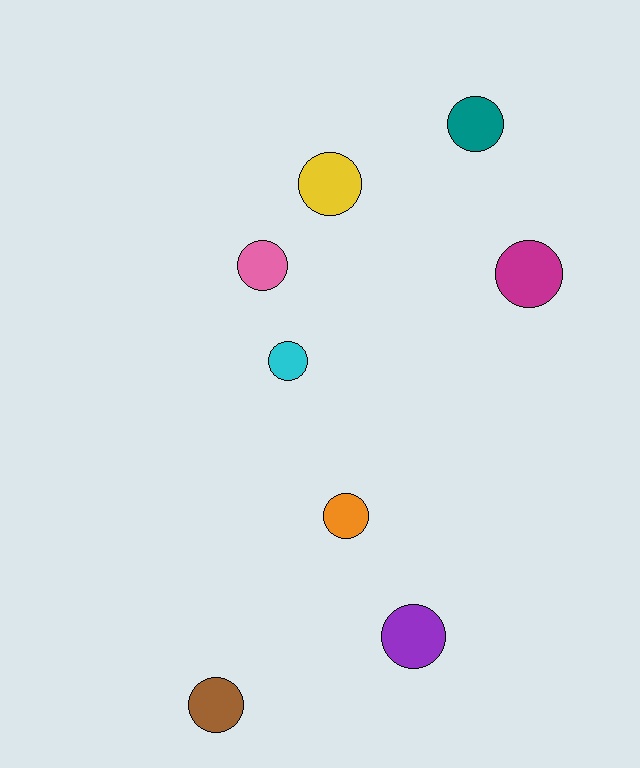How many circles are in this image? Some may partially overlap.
There are 8 circles.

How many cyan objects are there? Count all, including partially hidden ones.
There is 1 cyan object.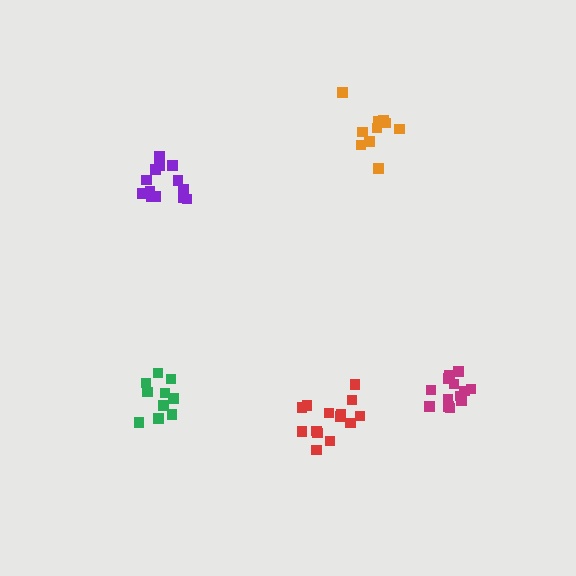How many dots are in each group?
Group 1: 10 dots, Group 2: 10 dots, Group 3: 14 dots, Group 4: 13 dots, Group 5: 13 dots (60 total).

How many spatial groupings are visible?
There are 5 spatial groupings.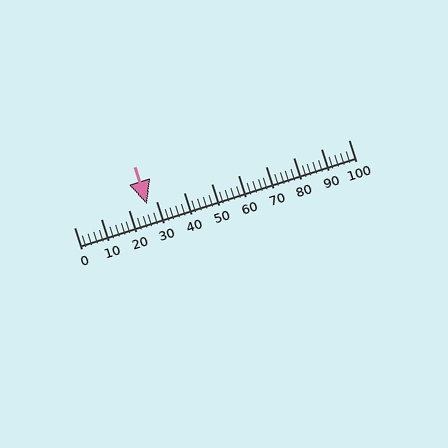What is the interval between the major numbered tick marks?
The major tick marks are spaced 10 units apart.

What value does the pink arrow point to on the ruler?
The pink arrow points to approximately 27.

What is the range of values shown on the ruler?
The ruler shows values from 0 to 100.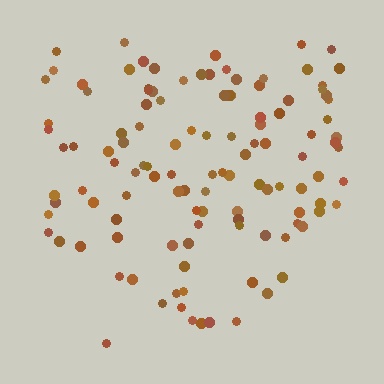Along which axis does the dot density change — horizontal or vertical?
Vertical.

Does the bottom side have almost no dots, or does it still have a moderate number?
Still a moderate number, just noticeably fewer than the top.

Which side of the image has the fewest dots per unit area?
The bottom.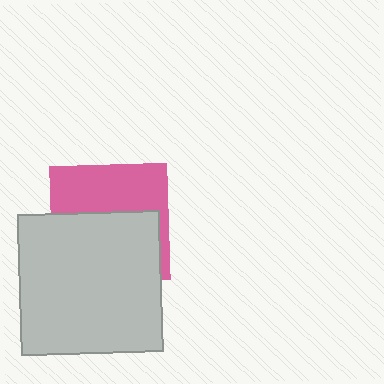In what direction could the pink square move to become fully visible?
The pink square could move up. That would shift it out from behind the light gray square entirely.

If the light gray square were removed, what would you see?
You would see the complete pink square.